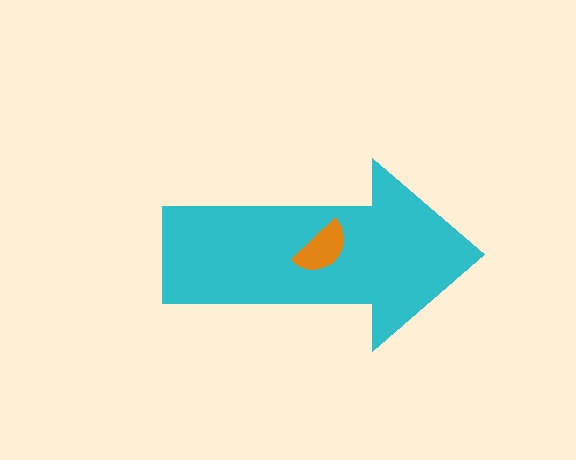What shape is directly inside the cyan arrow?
The orange semicircle.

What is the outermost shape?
The cyan arrow.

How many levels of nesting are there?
2.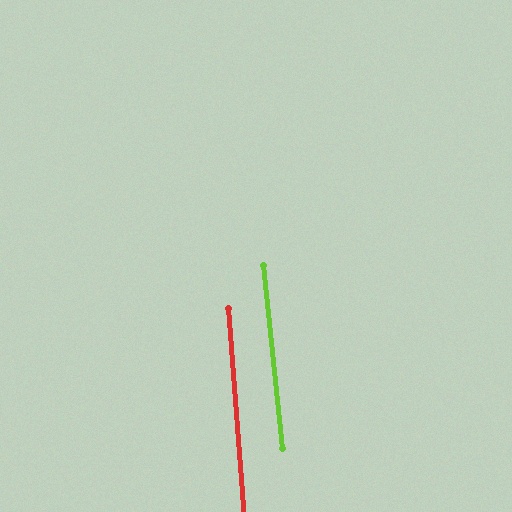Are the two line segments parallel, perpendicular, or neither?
Parallel — their directions differ by only 1.4°.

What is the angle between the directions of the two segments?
Approximately 1 degree.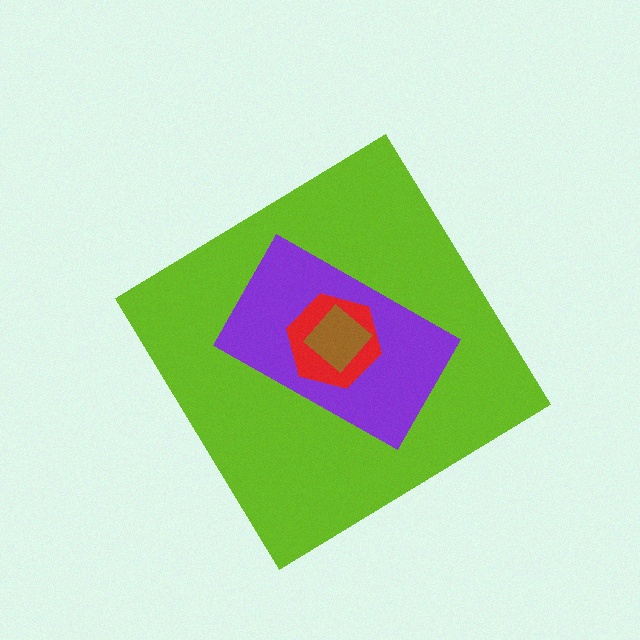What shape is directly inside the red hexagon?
The brown diamond.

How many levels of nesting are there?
4.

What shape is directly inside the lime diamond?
The purple rectangle.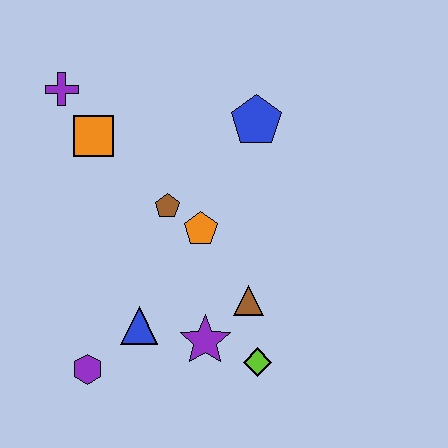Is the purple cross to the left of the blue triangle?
Yes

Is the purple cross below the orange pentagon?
No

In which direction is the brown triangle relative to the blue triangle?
The brown triangle is to the right of the blue triangle.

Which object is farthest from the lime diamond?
The purple cross is farthest from the lime diamond.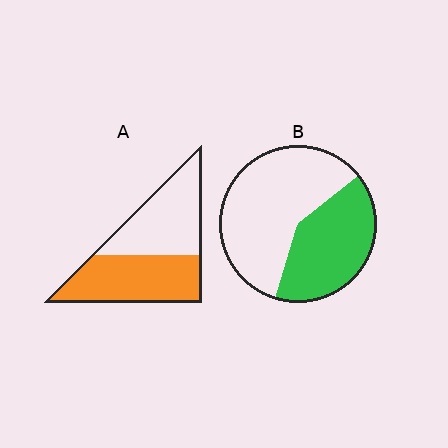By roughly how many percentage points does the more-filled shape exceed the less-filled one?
By roughly 10 percentage points (A over B).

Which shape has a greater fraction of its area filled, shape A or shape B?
Shape A.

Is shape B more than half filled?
No.